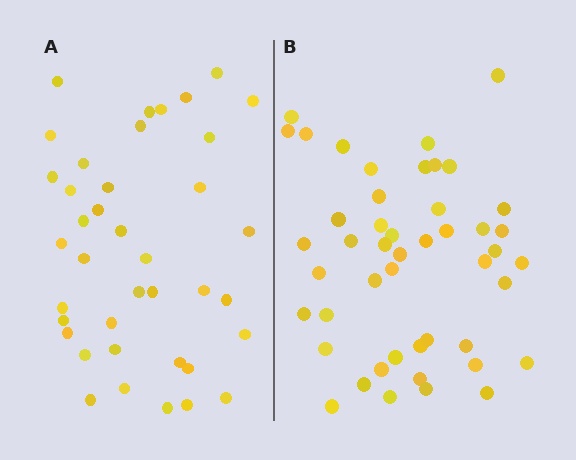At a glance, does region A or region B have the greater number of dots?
Region B (the right region) has more dots.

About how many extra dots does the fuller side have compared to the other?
Region B has roughly 8 or so more dots than region A.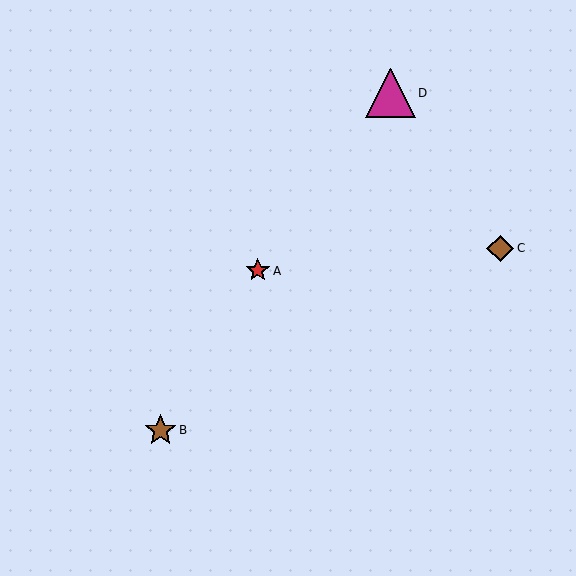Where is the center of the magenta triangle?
The center of the magenta triangle is at (390, 93).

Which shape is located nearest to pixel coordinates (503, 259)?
The brown diamond (labeled C) at (500, 249) is nearest to that location.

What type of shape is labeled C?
Shape C is a brown diamond.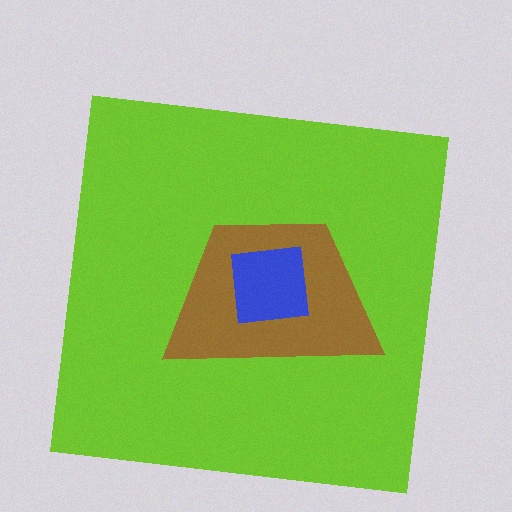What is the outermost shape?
The lime square.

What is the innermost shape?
The blue square.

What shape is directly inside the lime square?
The brown trapezoid.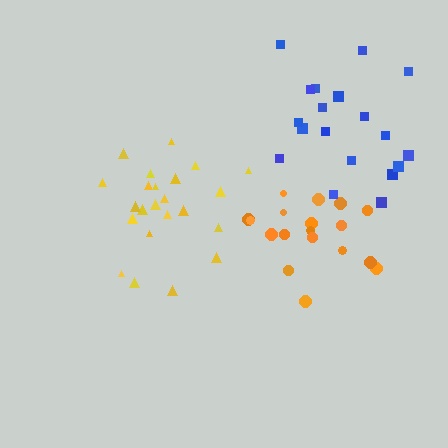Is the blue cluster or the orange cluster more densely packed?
Orange.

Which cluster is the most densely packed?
Yellow.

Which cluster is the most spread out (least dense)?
Blue.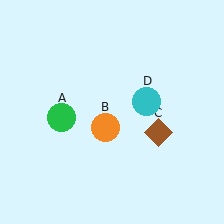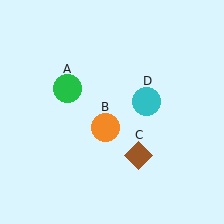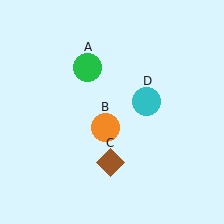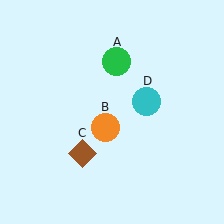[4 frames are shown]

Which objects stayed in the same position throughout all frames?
Orange circle (object B) and cyan circle (object D) remained stationary.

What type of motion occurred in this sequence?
The green circle (object A), brown diamond (object C) rotated clockwise around the center of the scene.